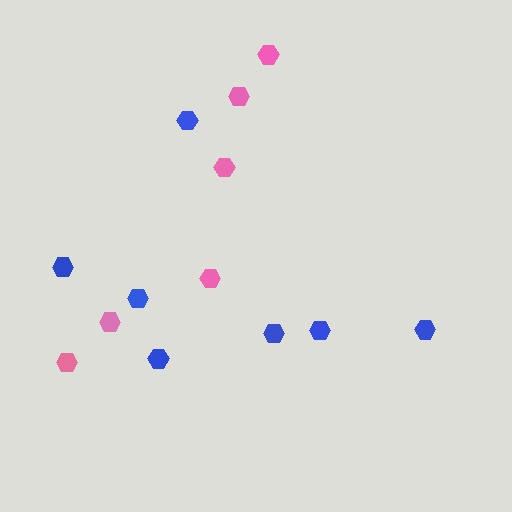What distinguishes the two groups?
There are 2 groups: one group of blue hexagons (7) and one group of pink hexagons (6).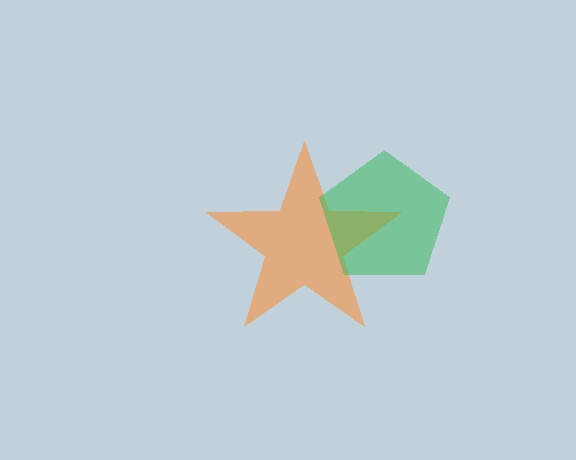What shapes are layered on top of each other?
The layered shapes are: an orange star, a green pentagon.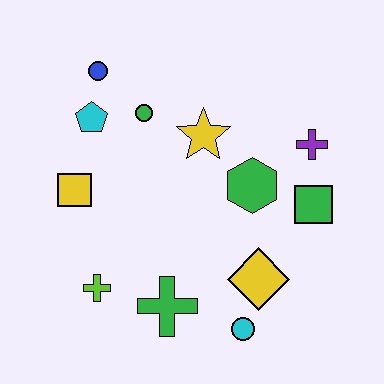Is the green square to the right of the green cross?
Yes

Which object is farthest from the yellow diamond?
The blue circle is farthest from the yellow diamond.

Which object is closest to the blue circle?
The cyan pentagon is closest to the blue circle.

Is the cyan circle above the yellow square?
No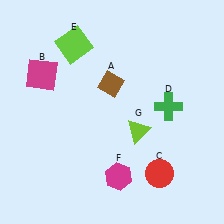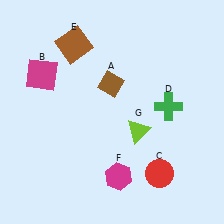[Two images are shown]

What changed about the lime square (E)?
In Image 1, E is lime. In Image 2, it changed to brown.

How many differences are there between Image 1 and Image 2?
There is 1 difference between the two images.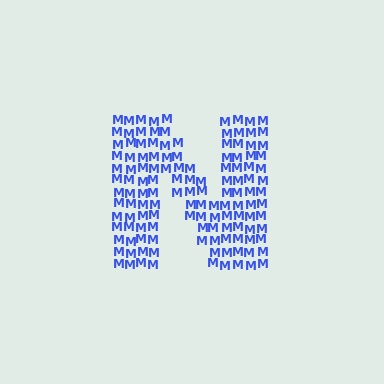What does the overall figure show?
The overall figure shows the letter N.